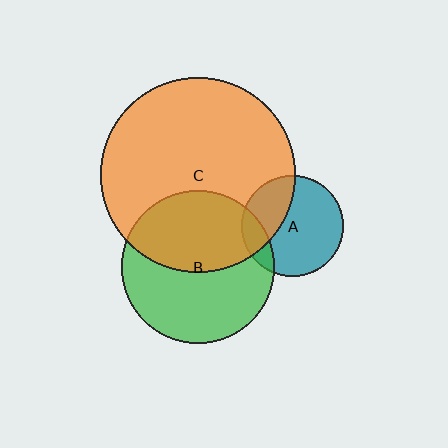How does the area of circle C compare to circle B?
Approximately 1.6 times.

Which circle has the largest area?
Circle C (orange).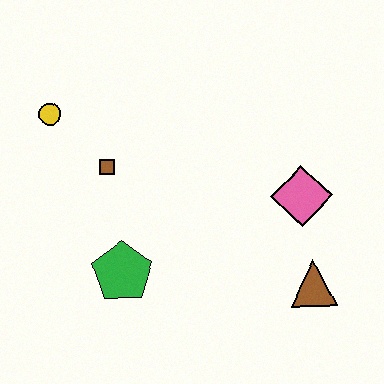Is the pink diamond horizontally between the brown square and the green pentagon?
No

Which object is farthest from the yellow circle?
The brown triangle is farthest from the yellow circle.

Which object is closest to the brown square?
The yellow circle is closest to the brown square.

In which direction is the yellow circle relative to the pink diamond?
The yellow circle is to the left of the pink diamond.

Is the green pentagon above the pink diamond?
No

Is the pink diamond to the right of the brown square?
Yes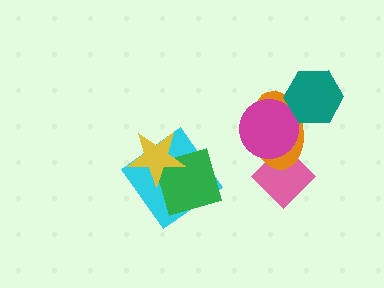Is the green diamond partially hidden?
Yes, it is partially covered by another shape.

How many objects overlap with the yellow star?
2 objects overlap with the yellow star.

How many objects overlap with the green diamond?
2 objects overlap with the green diamond.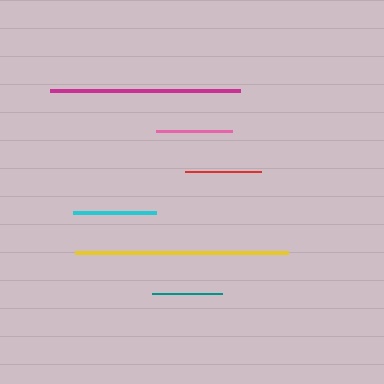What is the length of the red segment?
The red segment is approximately 77 pixels long.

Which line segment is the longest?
The yellow line is the longest at approximately 213 pixels.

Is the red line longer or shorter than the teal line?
The red line is longer than the teal line.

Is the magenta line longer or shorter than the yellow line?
The yellow line is longer than the magenta line.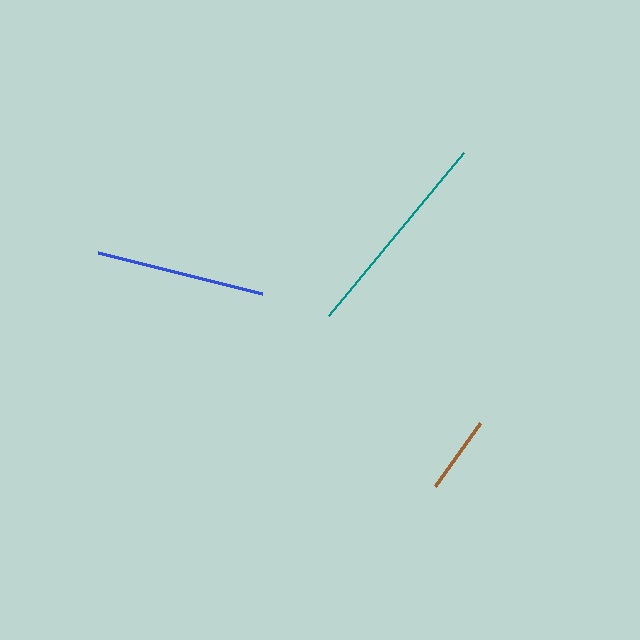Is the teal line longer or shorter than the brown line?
The teal line is longer than the brown line.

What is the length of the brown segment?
The brown segment is approximately 77 pixels long.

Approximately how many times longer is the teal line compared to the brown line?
The teal line is approximately 2.7 times the length of the brown line.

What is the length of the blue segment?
The blue segment is approximately 169 pixels long.